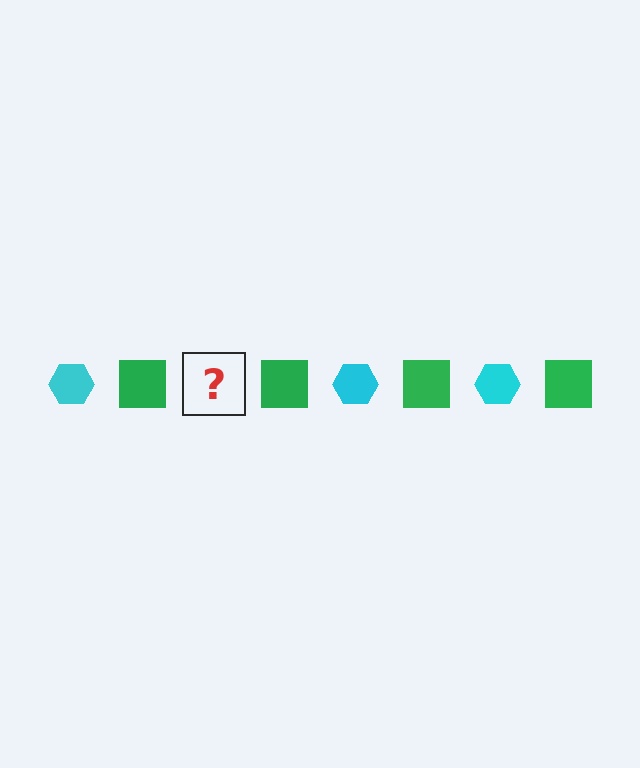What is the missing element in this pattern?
The missing element is a cyan hexagon.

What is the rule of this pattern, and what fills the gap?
The rule is that the pattern alternates between cyan hexagon and green square. The gap should be filled with a cyan hexagon.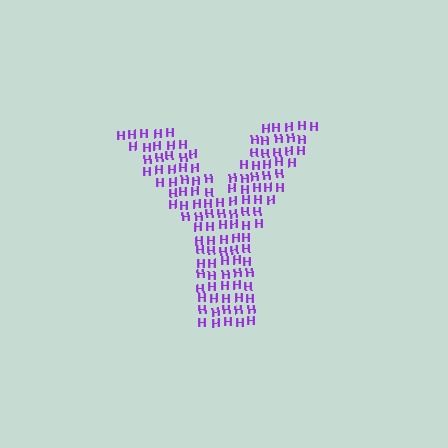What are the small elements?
The small elements are letter H's.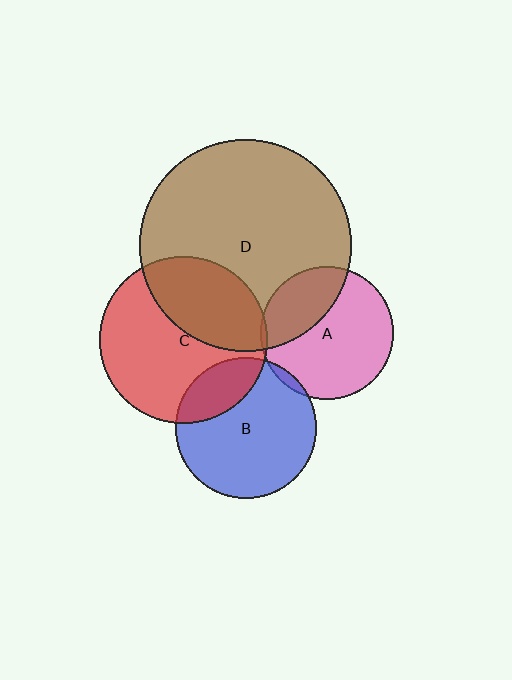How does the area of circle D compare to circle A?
Approximately 2.5 times.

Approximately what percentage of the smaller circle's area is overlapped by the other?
Approximately 5%.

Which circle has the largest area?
Circle D (brown).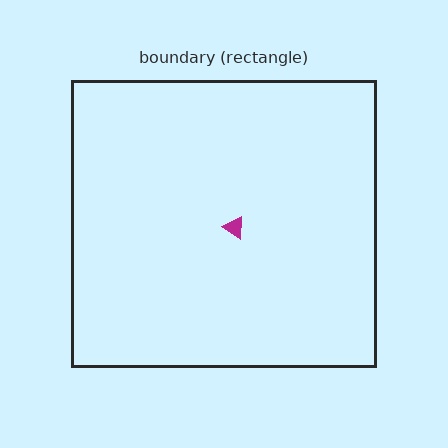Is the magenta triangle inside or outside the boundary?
Inside.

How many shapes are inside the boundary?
1 inside, 0 outside.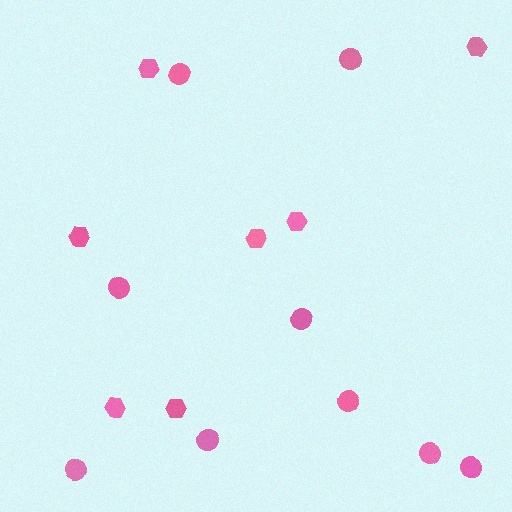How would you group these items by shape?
There are 2 groups: one group of hexagons (7) and one group of circles (9).